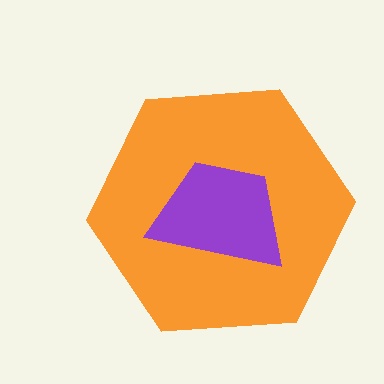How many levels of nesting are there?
2.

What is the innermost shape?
The purple trapezoid.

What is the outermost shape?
The orange hexagon.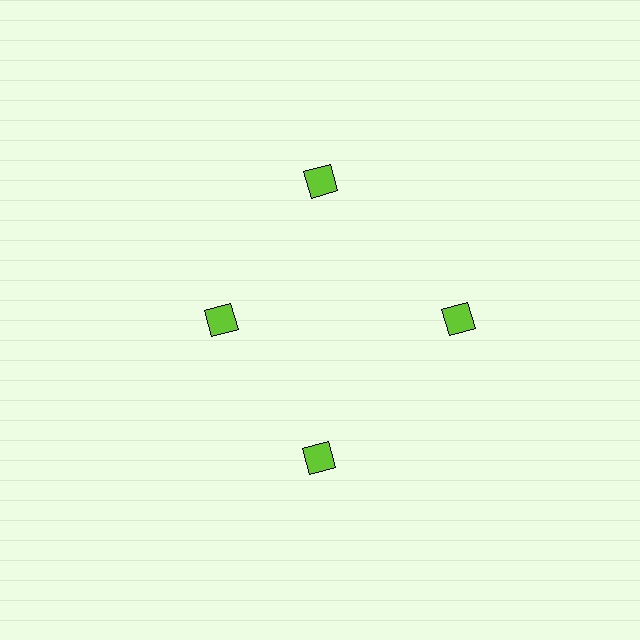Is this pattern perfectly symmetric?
No. The 4 lime diamonds are arranged in a ring, but one element near the 9 o'clock position is pulled inward toward the center, breaking the 4-fold rotational symmetry.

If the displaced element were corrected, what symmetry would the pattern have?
It would have 4-fold rotational symmetry — the pattern would map onto itself every 90 degrees.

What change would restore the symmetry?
The symmetry would be restored by moving it outward, back onto the ring so that all 4 diamonds sit at equal angles and equal distance from the center.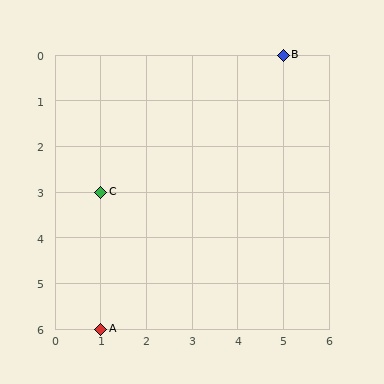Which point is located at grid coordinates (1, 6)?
Point A is at (1, 6).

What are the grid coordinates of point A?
Point A is at grid coordinates (1, 6).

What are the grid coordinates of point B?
Point B is at grid coordinates (5, 0).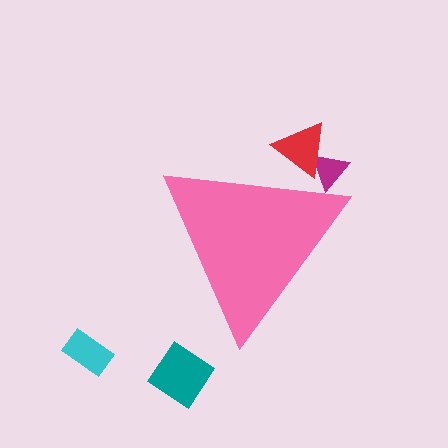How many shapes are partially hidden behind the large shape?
2 shapes are partially hidden.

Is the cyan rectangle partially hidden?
No, the cyan rectangle is fully visible.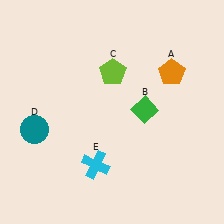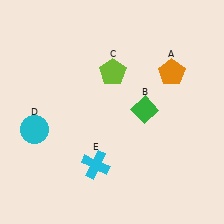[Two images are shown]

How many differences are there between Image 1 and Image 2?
There is 1 difference between the two images.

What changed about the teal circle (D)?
In Image 1, D is teal. In Image 2, it changed to cyan.